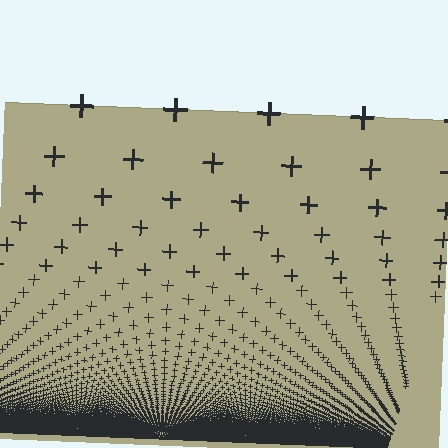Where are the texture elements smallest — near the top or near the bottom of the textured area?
Near the bottom.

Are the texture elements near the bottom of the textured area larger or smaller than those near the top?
Smaller. The gradient is inverted — elements near the bottom are smaller and denser.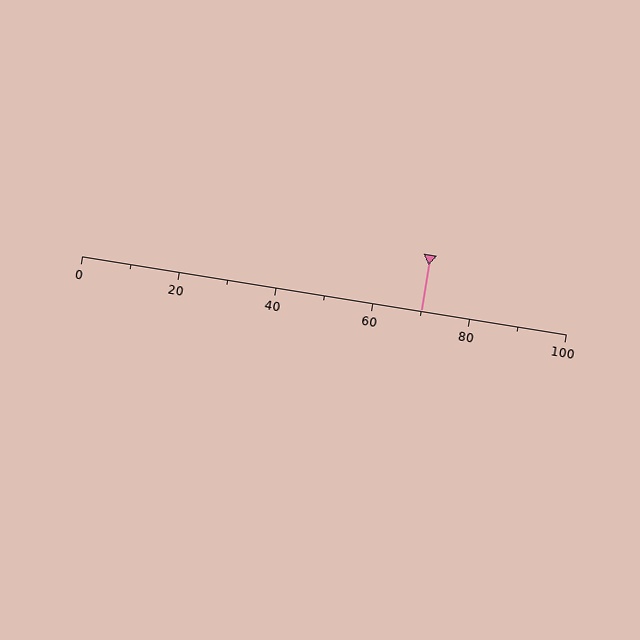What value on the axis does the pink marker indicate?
The marker indicates approximately 70.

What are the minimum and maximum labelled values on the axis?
The axis runs from 0 to 100.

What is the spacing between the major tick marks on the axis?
The major ticks are spaced 20 apart.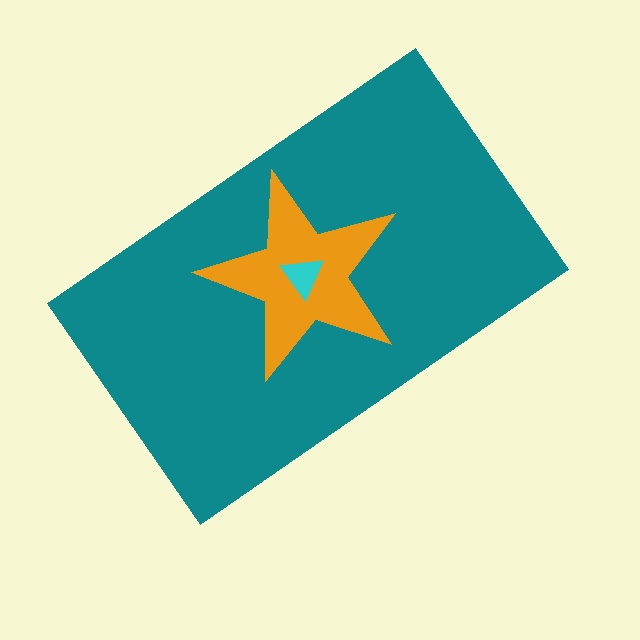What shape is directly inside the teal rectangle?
The orange star.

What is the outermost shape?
The teal rectangle.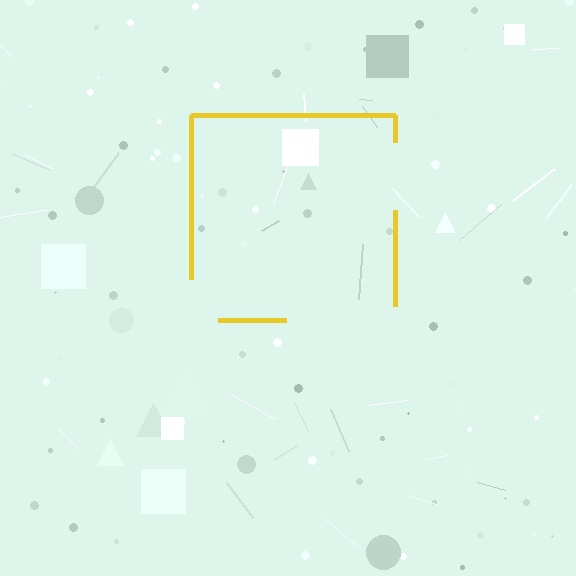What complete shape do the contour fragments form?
The contour fragments form a square.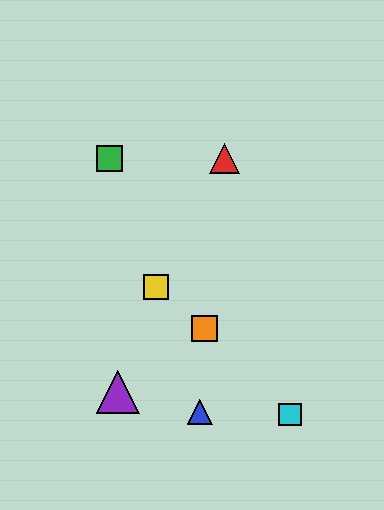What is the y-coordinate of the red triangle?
The red triangle is at y≈158.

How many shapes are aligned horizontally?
2 shapes (the red triangle, the green square) are aligned horizontally.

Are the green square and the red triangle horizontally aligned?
Yes, both are at y≈158.